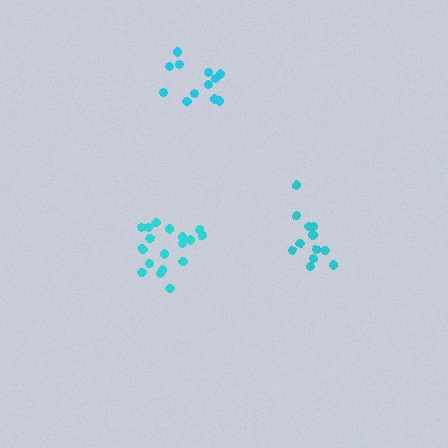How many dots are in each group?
Group 1: 12 dots, Group 2: 18 dots, Group 3: 12 dots (42 total).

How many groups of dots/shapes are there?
There are 3 groups.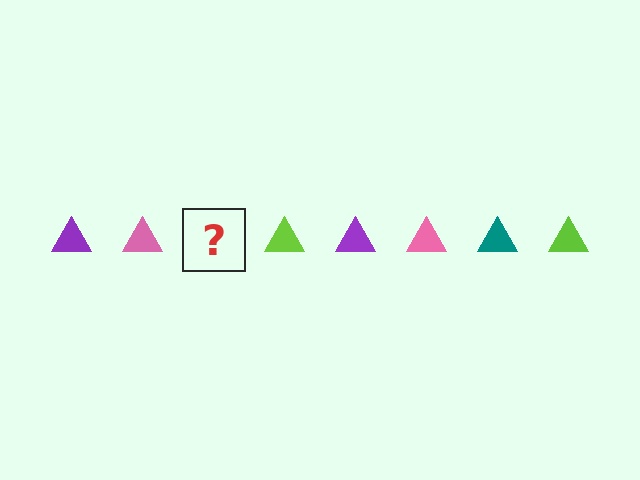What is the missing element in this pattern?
The missing element is a teal triangle.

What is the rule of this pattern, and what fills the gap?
The rule is that the pattern cycles through purple, pink, teal, lime triangles. The gap should be filled with a teal triangle.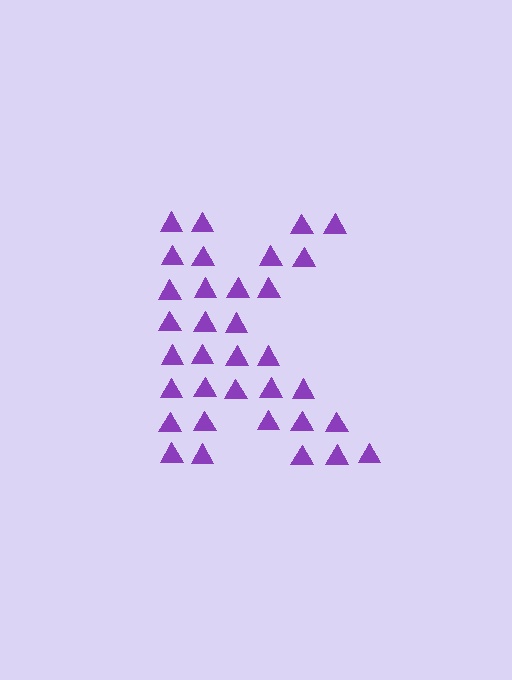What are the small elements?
The small elements are triangles.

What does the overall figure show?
The overall figure shows the letter K.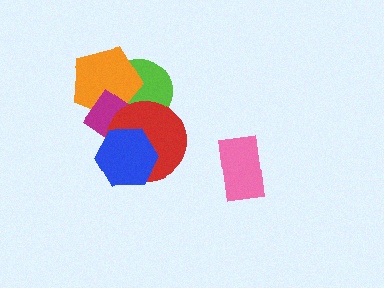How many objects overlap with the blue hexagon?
2 objects overlap with the blue hexagon.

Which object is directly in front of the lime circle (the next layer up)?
The orange pentagon is directly in front of the lime circle.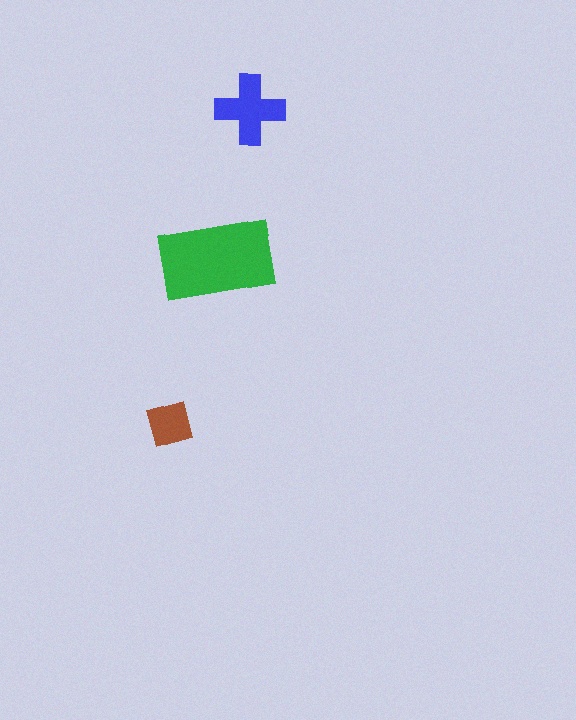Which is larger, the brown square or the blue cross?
The blue cross.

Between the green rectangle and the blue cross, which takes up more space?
The green rectangle.